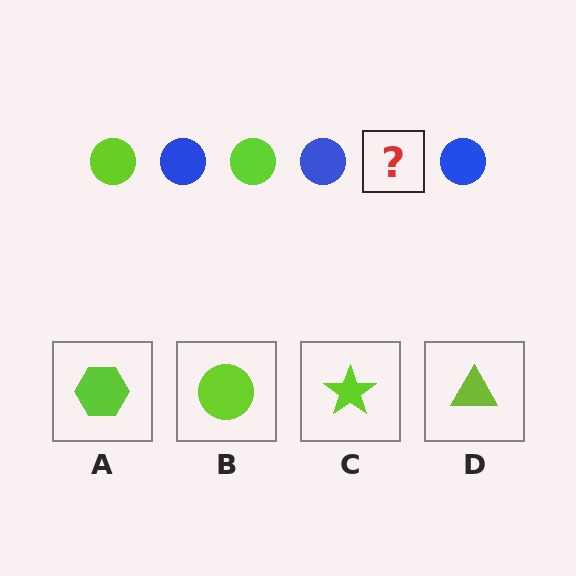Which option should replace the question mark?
Option B.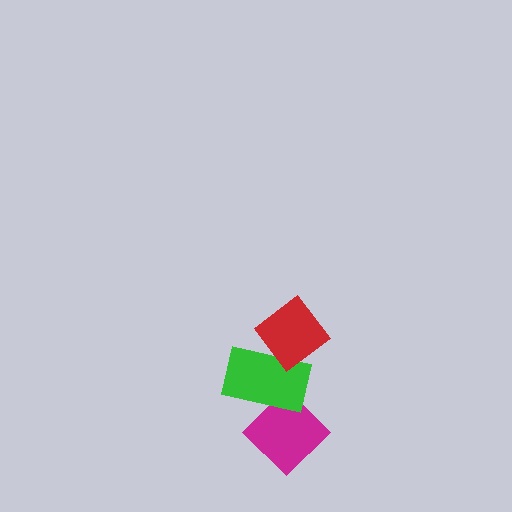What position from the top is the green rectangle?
The green rectangle is 2nd from the top.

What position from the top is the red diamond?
The red diamond is 1st from the top.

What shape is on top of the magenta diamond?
The green rectangle is on top of the magenta diamond.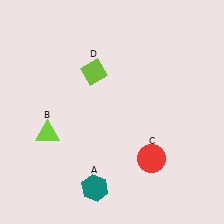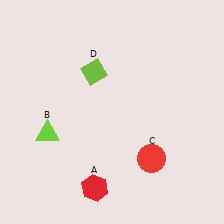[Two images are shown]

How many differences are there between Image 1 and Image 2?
There is 1 difference between the two images.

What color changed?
The hexagon (A) changed from teal in Image 1 to red in Image 2.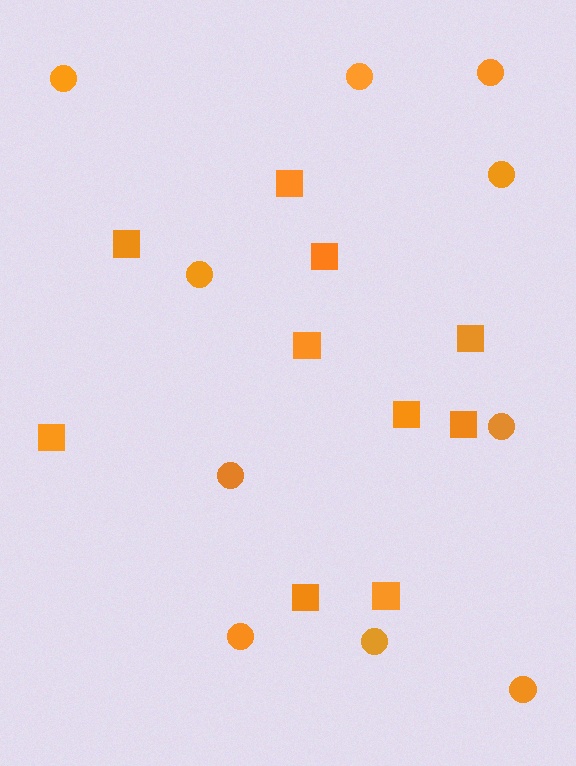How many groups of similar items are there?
There are 2 groups: one group of circles (10) and one group of squares (10).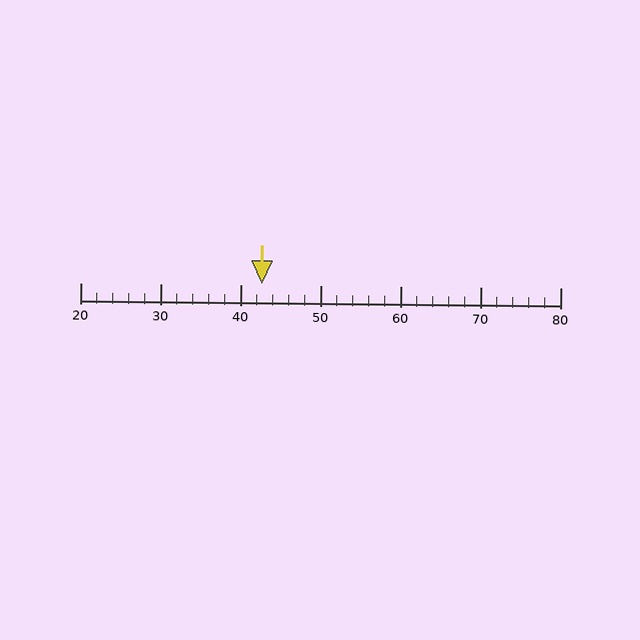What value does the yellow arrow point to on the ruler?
The yellow arrow points to approximately 43.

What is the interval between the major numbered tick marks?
The major tick marks are spaced 10 units apart.